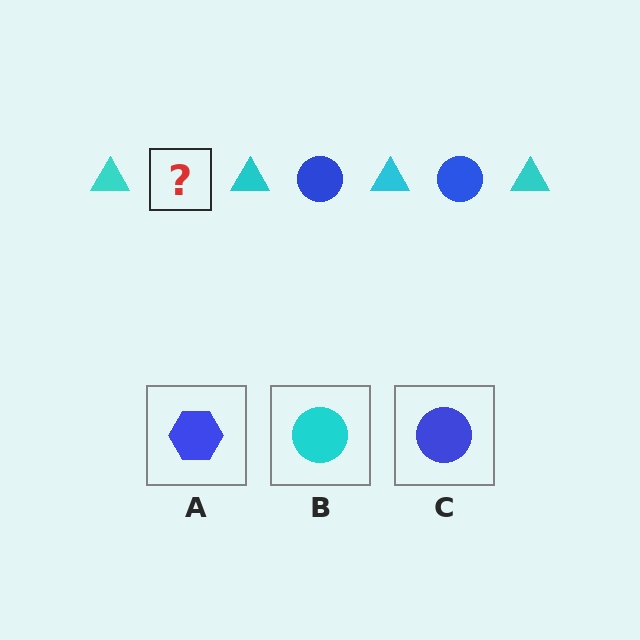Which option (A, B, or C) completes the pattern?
C.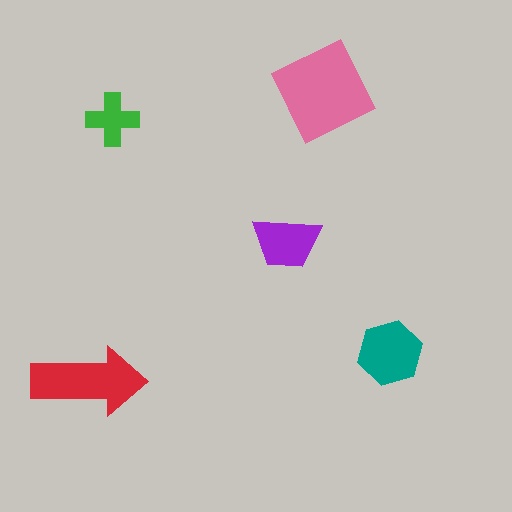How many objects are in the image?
There are 5 objects in the image.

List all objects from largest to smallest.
The pink square, the red arrow, the teal hexagon, the purple trapezoid, the green cross.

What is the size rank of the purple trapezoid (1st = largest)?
4th.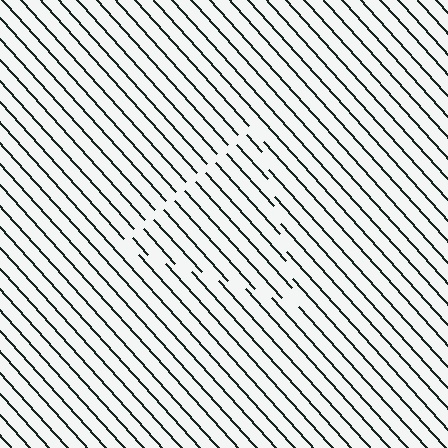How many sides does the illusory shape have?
3 sides — the line-ends trace a triangle.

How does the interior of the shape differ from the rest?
The interior of the shape contains the same grating, shifted by half a period — the contour is defined by the phase discontinuity where line-ends from the inner and outer gratings abut.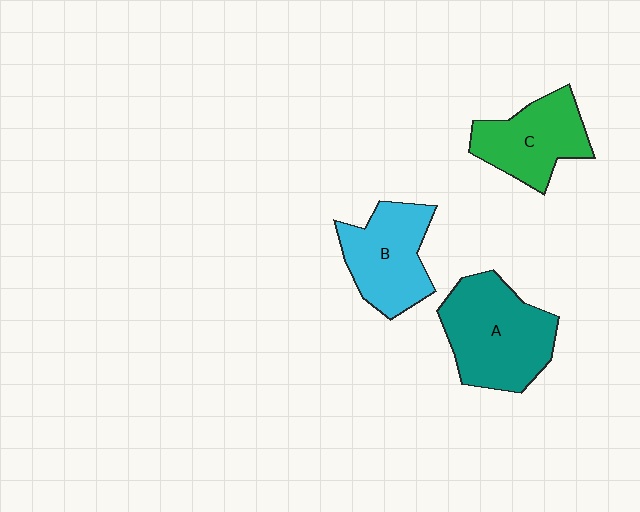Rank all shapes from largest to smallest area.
From largest to smallest: A (teal), B (cyan), C (green).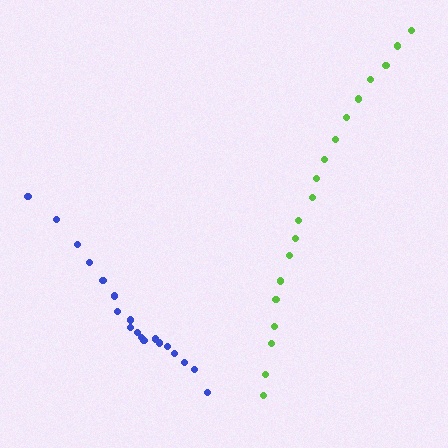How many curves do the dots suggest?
There are 2 distinct paths.